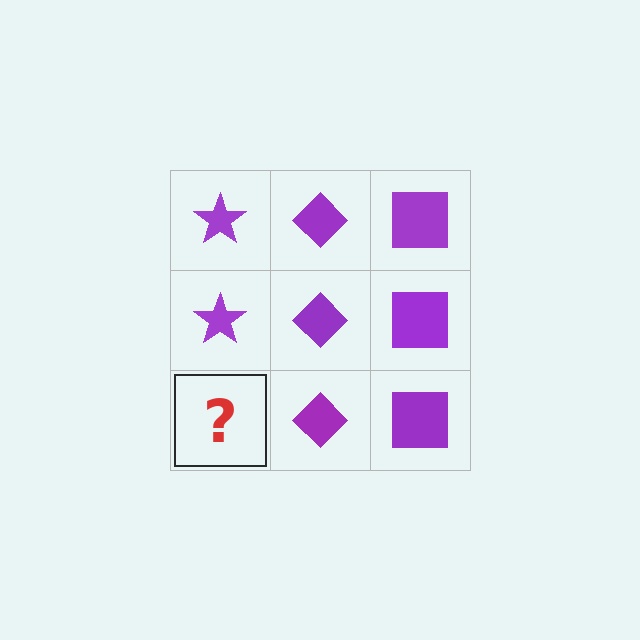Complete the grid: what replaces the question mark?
The question mark should be replaced with a purple star.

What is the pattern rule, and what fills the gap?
The rule is that each column has a consistent shape. The gap should be filled with a purple star.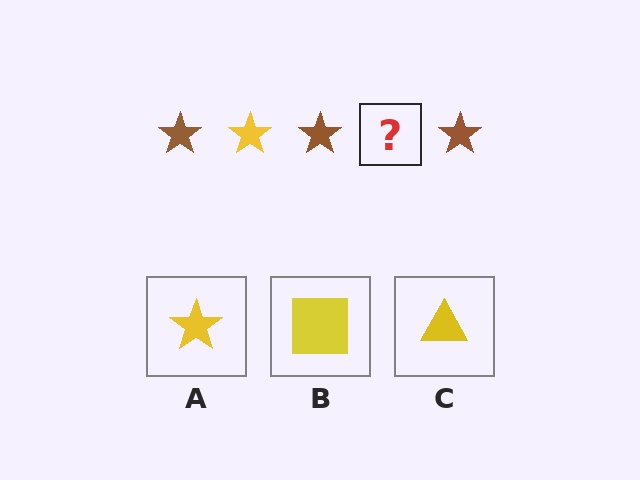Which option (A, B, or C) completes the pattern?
A.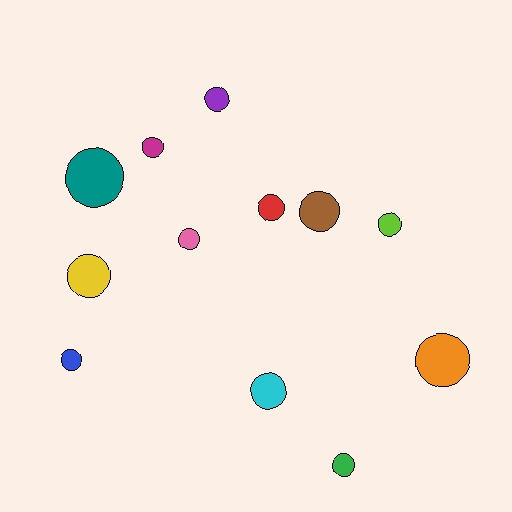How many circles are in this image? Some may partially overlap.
There are 12 circles.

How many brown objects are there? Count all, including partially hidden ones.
There is 1 brown object.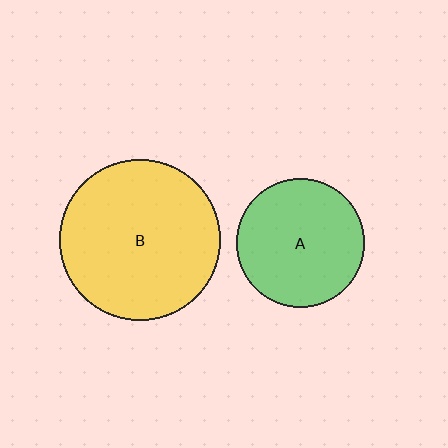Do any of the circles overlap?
No, none of the circles overlap.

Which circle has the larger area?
Circle B (yellow).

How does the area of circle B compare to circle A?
Approximately 1.6 times.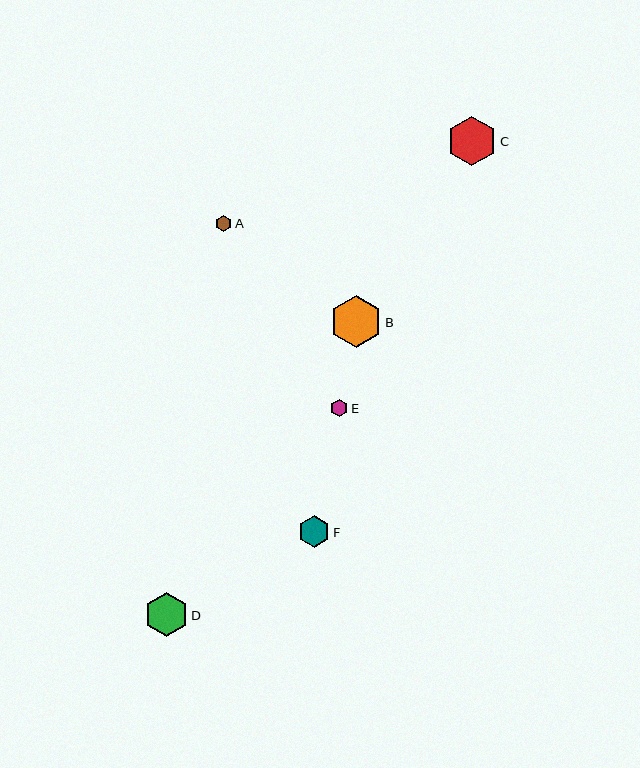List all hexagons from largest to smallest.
From largest to smallest: B, C, D, F, E, A.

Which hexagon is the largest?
Hexagon B is the largest with a size of approximately 52 pixels.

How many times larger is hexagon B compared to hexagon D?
Hexagon B is approximately 1.2 times the size of hexagon D.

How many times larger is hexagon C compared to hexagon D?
Hexagon C is approximately 1.1 times the size of hexagon D.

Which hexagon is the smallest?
Hexagon A is the smallest with a size of approximately 16 pixels.